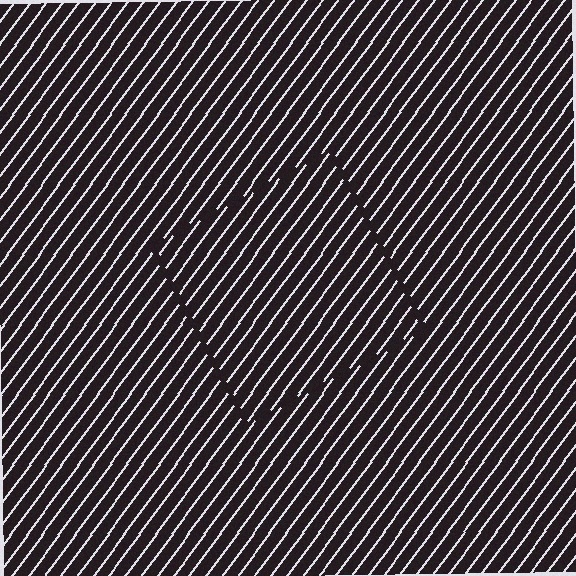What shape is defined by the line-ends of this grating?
An illusory square. The interior of the shape contains the same grating, shifted by half a period — the contour is defined by the phase discontinuity where line-ends from the inner and outer gratings abut.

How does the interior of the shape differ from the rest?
The interior of the shape contains the same grating, shifted by half a period — the contour is defined by the phase discontinuity where line-ends from the inner and outer gratings abut.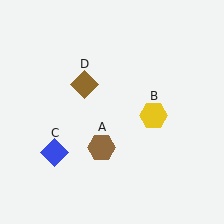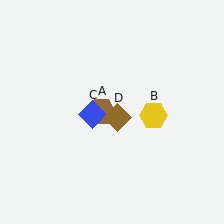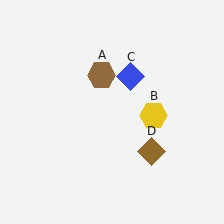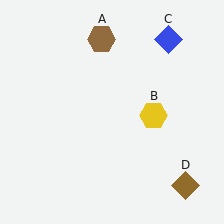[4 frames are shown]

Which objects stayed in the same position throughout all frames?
Yellow hexagon (object B) remained stationary.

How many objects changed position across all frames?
3 objects changed position: brown hexagon (object A), blue diamond (object C), brown diamond (object D).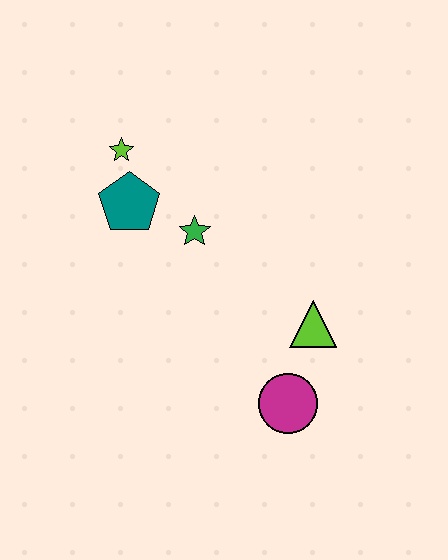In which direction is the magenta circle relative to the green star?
The magenta circle is below the green star.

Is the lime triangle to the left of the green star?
No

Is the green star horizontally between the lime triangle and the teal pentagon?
Yes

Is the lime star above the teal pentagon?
Yes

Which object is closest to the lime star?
The teal pentagon is closest to the lime star.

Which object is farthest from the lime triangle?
The lime star is farthest from the lime triangle.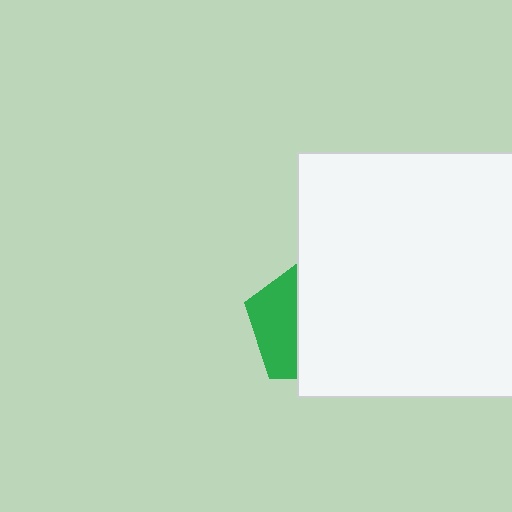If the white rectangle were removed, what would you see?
You would see the complete green pentagon.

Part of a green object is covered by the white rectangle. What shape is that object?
It is a pentagon.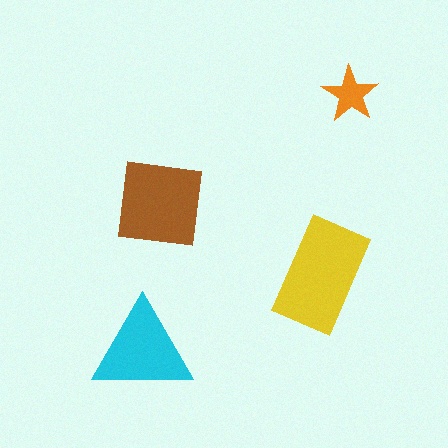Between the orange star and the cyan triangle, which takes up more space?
The cyan triangle.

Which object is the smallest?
The orange star.